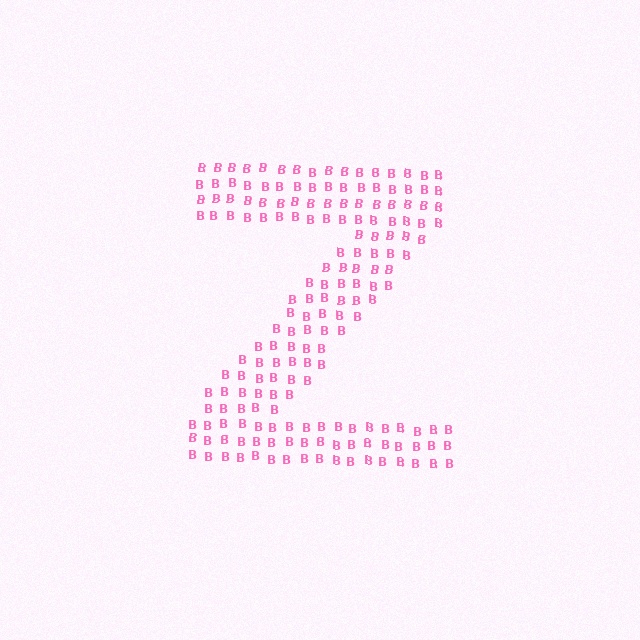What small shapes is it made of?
It is made of small letter B's.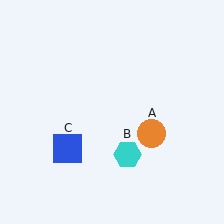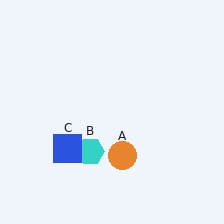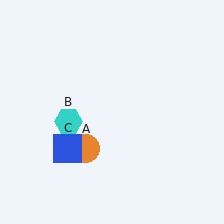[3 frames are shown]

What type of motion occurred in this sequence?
The orange circle (object A), cyan hexagon (object B) rotated clockwise around the center of the scene.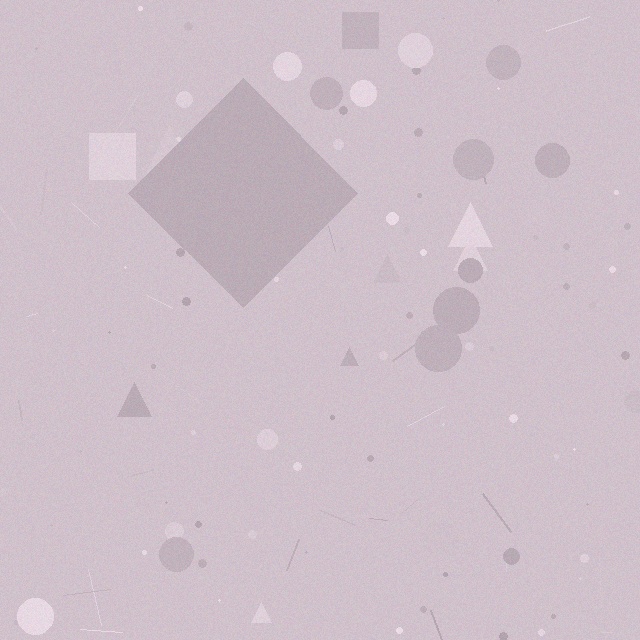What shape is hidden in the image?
A diamond is hidden in the image.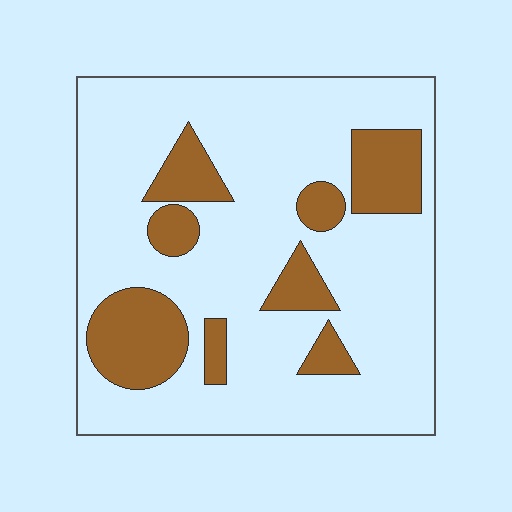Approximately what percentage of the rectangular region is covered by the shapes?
Approximately 20%.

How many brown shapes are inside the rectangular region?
8.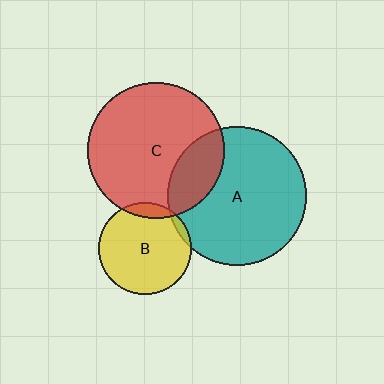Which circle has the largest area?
Circle A (teal).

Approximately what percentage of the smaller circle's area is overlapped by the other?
Approximately 5%.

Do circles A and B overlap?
Yes.